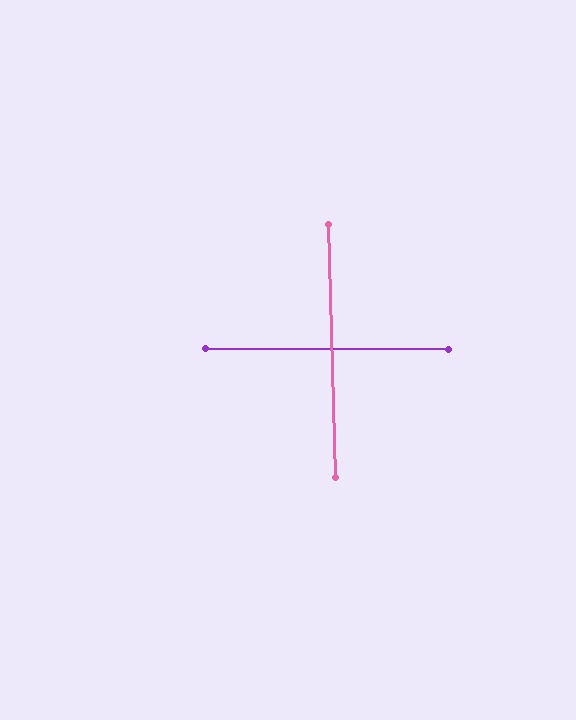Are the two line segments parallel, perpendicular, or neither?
Perpendicular — they meet at approximately 88°.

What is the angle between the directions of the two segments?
Approximately 88 degrees.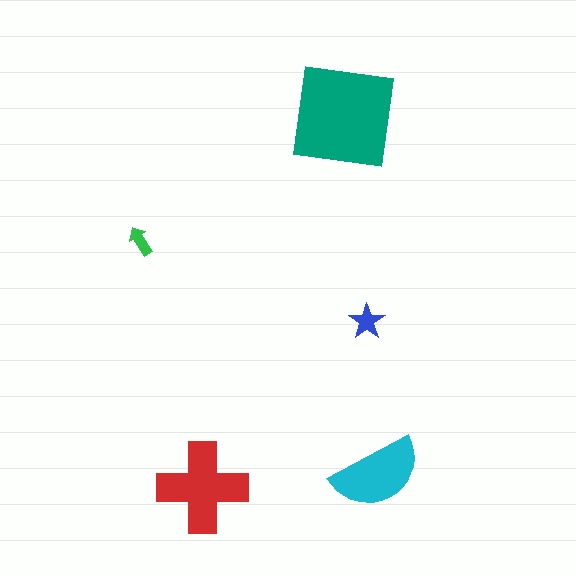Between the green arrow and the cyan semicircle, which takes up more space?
The cyan semicircle.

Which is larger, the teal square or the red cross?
The teal square.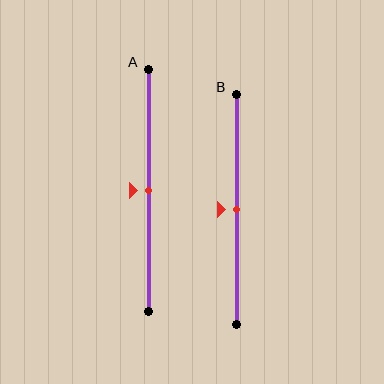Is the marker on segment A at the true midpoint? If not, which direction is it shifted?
Yes, the marker on segment A is at the true midpoint.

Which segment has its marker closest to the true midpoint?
Segment A has its marker closest to the true midpoint.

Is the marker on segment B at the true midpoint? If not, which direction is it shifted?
Yes, the marker on segment B is at the true midpoint.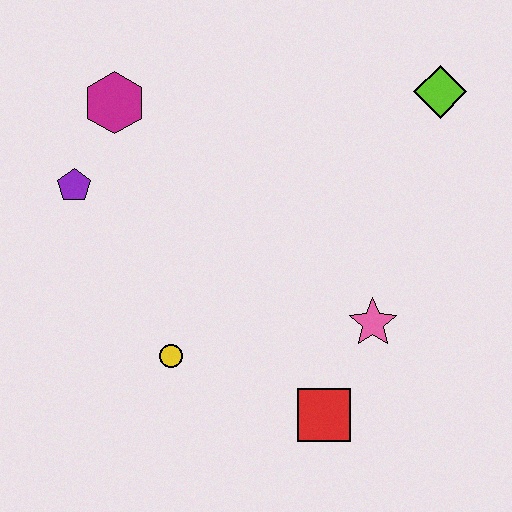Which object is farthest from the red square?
The magenta hexagon is farthest from the red square.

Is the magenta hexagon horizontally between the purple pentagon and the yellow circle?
Yes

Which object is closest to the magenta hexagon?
The purple pentagon is closest to the magenta hexagon.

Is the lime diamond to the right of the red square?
Yes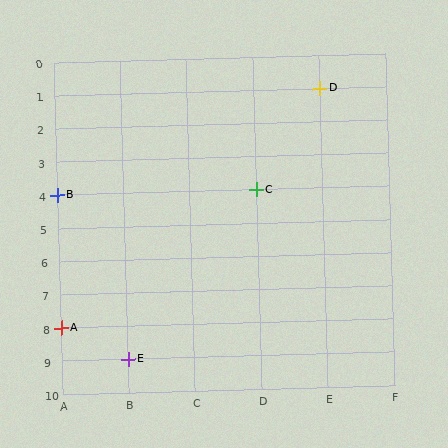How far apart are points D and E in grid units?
Points D and E are 3 columns and 8 rows apart (about 8.5 grid units diagonally).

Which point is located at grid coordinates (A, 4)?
Point B is at (A, 4).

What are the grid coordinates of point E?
Point E is at grid coordinates (B, 9).